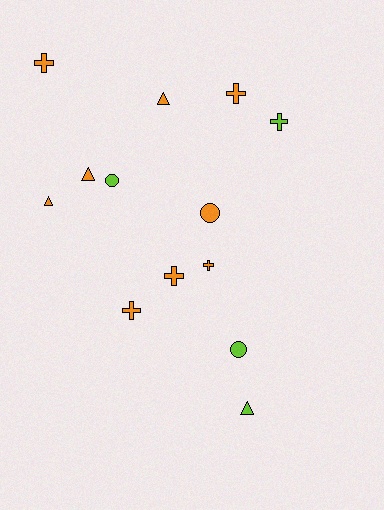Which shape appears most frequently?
Cross, with 6 objects.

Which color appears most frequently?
Orange, with 9 objects.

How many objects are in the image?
There are 13 objects.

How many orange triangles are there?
There are 3 orange triangles.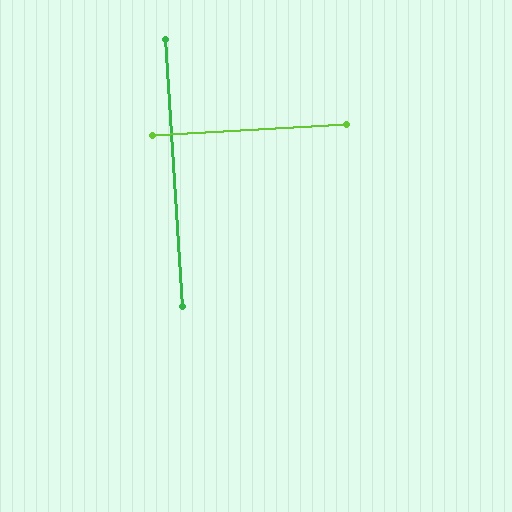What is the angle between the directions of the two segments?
Approximately 90 degrees.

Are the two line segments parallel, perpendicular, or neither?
Perpendicular — they meet at approximately 90°.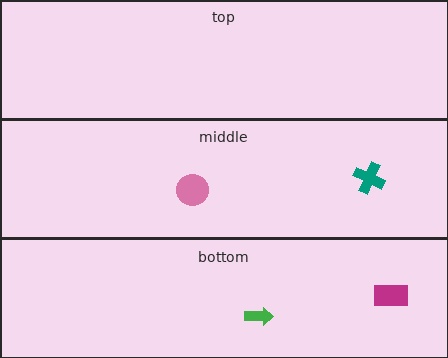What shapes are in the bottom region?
The magenta rectangle, the green arrow.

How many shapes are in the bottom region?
2.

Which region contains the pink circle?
The middle region.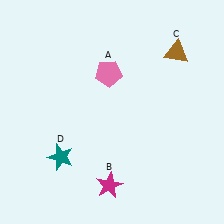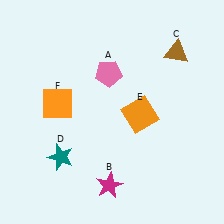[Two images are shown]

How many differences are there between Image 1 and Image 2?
There are 2 differences between the two images.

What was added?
An orange square (E), an orange square (F) were added in Image 2.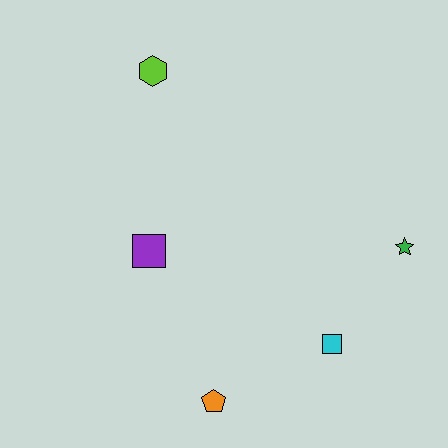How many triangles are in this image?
There are no triangles.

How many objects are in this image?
There are 5 objects.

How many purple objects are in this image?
There is 1 purple object.